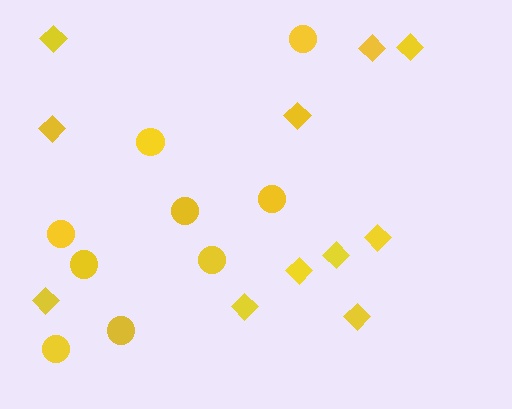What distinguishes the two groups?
There are 2 groups: one group of circles (9) and one group of diamonds (11).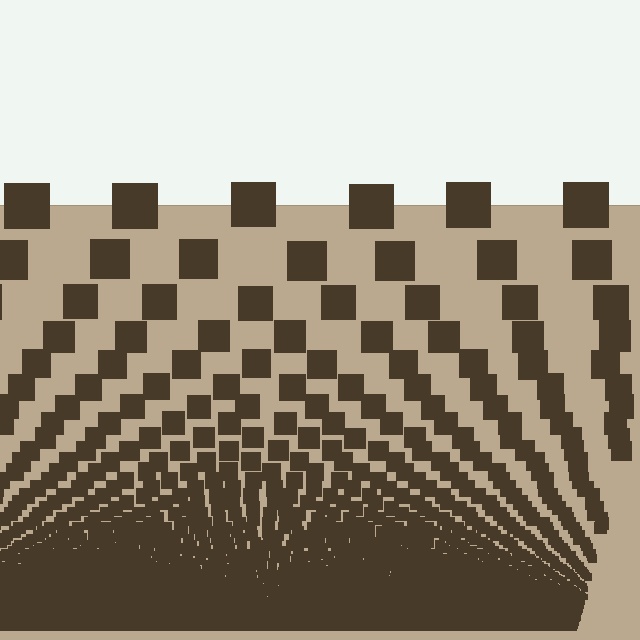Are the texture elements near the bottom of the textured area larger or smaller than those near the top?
Smaller. The gradient is inverted — elements near the bottom are smaller and denser.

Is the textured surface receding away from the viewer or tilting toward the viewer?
The surface appears to tilt toward the viewer. Texture elements get larger and sparser toward the top.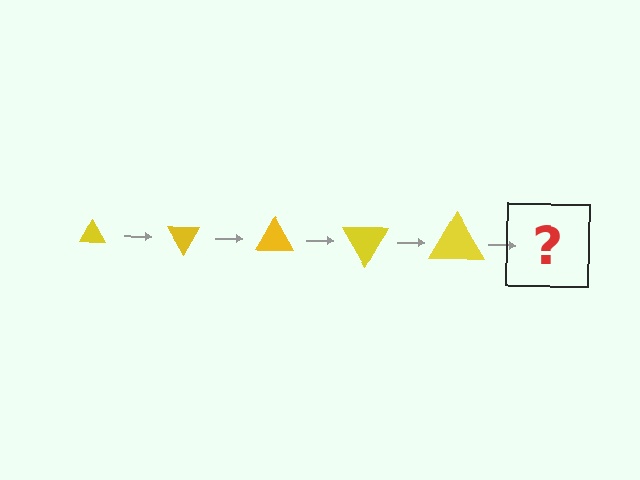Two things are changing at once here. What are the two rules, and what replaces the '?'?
The two rules are that the triangle grows larger each step and it rotates 60 degrees each step. The '?' should be a triangle, larger than the previous one and rotated 300 degrees from the start.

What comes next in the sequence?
The next element should be a triangle, larger than the previous one and rotated 300 degrees from the start.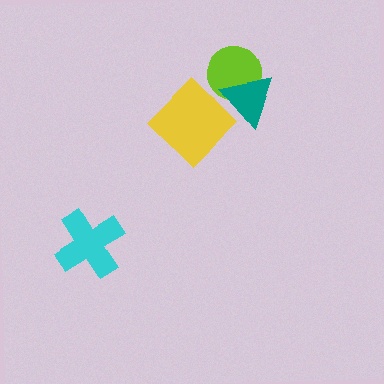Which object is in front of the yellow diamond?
The teal triangle is in front of the yellow diamond.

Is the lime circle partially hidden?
Yes, it is partially covered by another shape.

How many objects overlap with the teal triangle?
2 objects overlap with the teal triangle.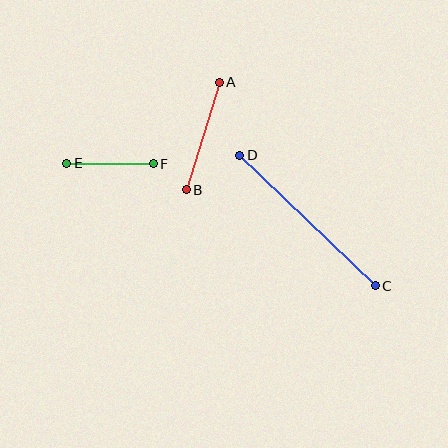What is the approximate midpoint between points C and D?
The midpoint is at approximately (307, 221) pixels.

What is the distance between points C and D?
The distance is approximately 188 pixels.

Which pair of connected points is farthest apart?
Points C and D are farthest apart.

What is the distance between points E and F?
The distance is approximately 86 pixels.